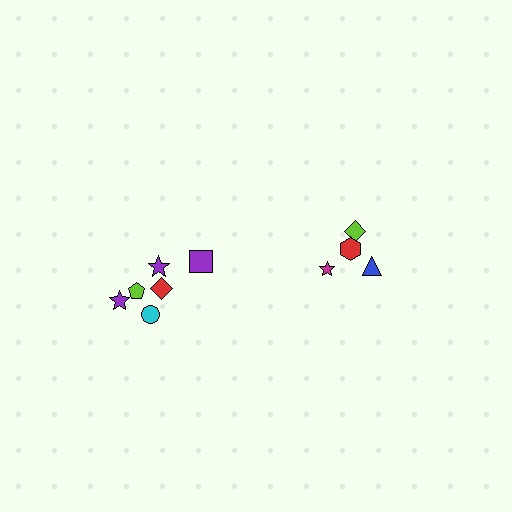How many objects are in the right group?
There are 4 objects.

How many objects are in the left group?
There are 6 objects.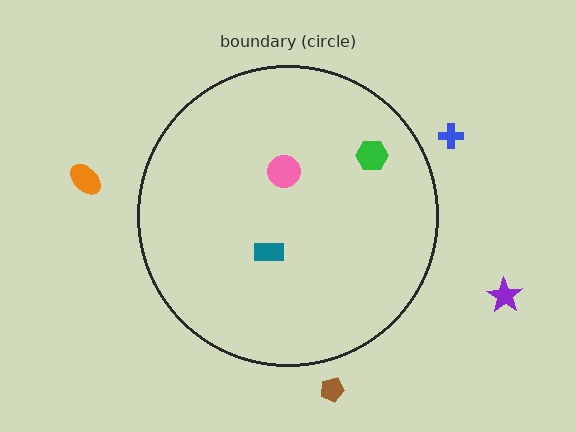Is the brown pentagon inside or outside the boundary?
Outside.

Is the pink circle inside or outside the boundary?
Inside.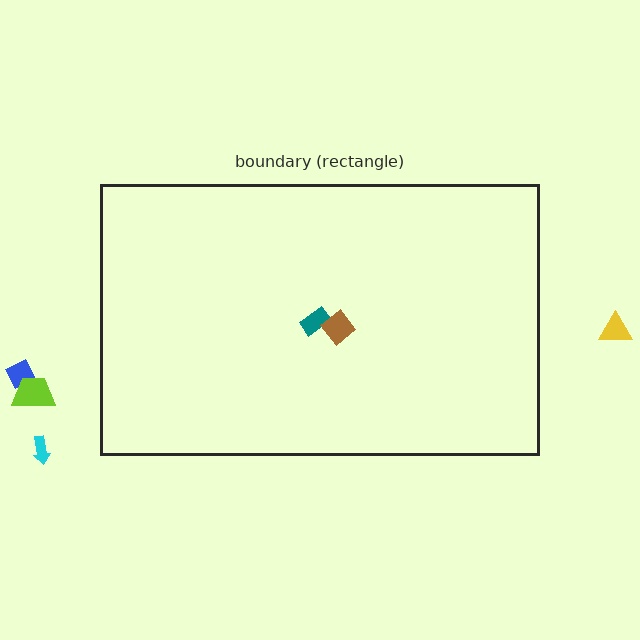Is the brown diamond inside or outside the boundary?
Inside.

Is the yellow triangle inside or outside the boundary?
Outside.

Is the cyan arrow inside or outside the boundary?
Outside.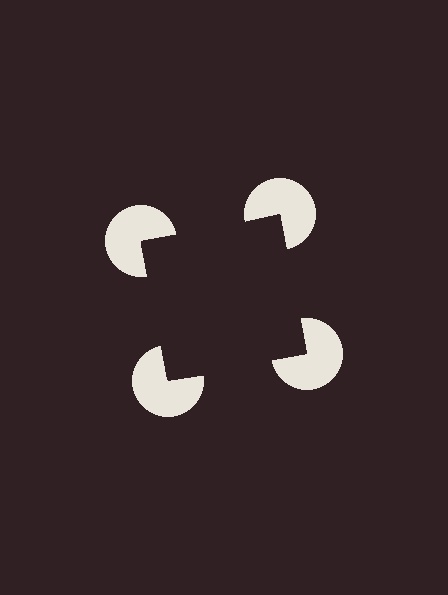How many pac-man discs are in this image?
There are 4 — one at each vertex of the illusory square.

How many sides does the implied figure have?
4 sides.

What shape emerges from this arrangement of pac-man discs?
An illusory square — its edges are inferred from the aligned wedge cuts in the pac-man discs, not physically drawn.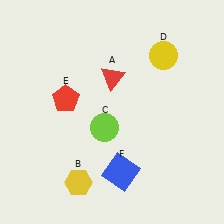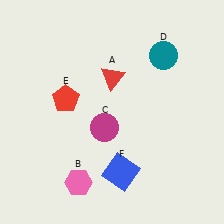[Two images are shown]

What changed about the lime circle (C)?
In Image 1, C is lime. In Image 2, it changed to magenta.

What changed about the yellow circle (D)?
In Image 1, D is yellow. In Image 2, it changed to teal.